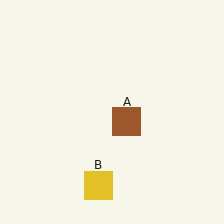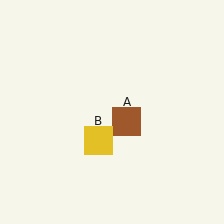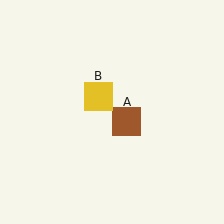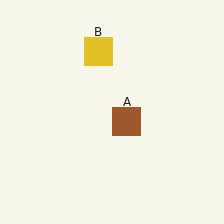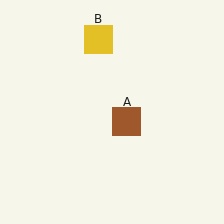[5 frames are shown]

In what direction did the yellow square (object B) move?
The yellow square (object B) moved up.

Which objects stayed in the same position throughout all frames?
Brown square (object A) remained stationary.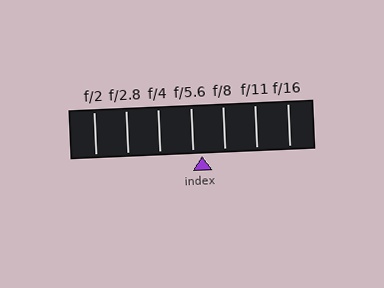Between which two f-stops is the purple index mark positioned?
The index mark is between f/5.6 and f/8.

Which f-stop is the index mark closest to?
The index mark is closest to f/5.6.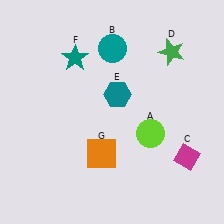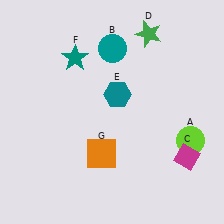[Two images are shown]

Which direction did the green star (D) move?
The green star (D) moved left.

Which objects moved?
The objects that moved are: the lime circle (A), the green star (D).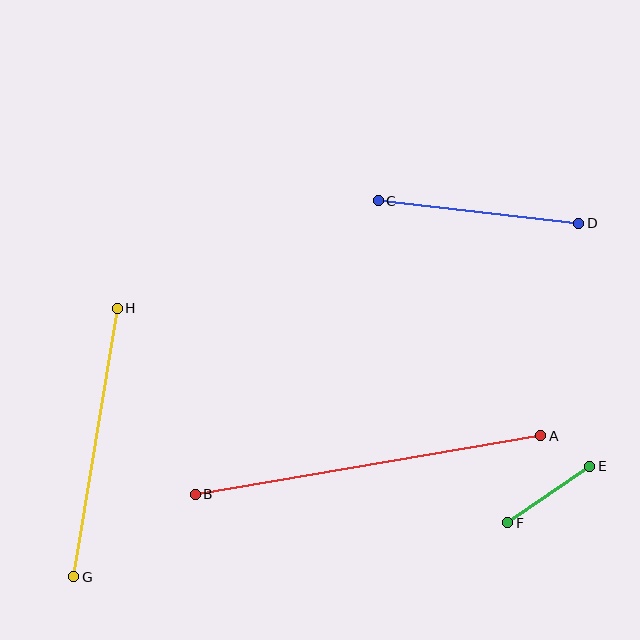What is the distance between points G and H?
The distance is approximately 272 pixels.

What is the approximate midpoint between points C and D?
The midpoint is at approximately (479, 212) pixels.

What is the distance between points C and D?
The distance is approximately 202 pixels.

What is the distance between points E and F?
The distance is approximately 100 pixels.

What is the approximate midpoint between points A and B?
The midpoint is at approximately (368, 465) pixels.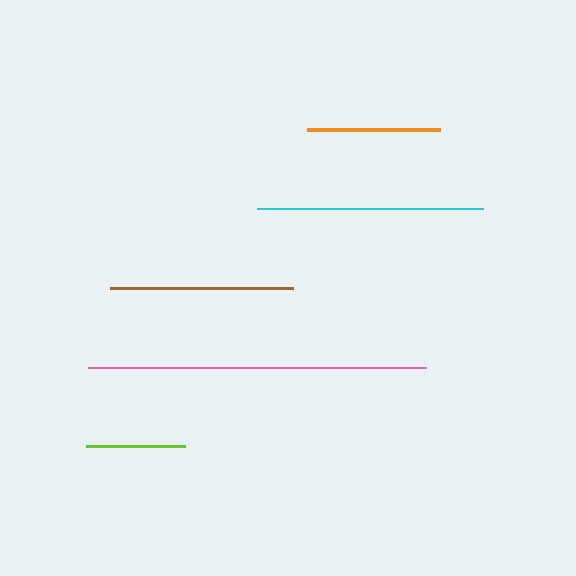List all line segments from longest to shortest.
From longest to shortest: pink, cyan, brown, orange, lime.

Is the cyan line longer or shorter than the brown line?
The cyan line is longer than the brown line.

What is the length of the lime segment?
The lime segment is approximately 98 pixels long.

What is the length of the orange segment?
The orange segment is approximately 133 pixels long.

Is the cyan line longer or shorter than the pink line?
The pink line is longer than the cyan line.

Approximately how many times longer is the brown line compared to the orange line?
The brown line is approximately 1.4 times the length of the orange line.